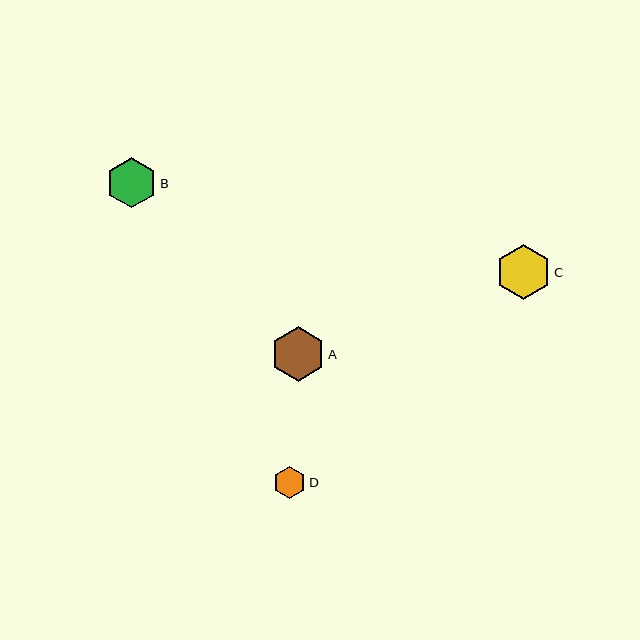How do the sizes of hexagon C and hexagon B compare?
Hexagon C and hexagon B are approximately the same size.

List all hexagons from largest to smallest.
From largest to smallest: A, C, B, D.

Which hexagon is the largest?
Hexagon A is the largest with a size of approximately 55 pixels.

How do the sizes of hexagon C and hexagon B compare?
Hexagon C and hexagon B are approximately the same size.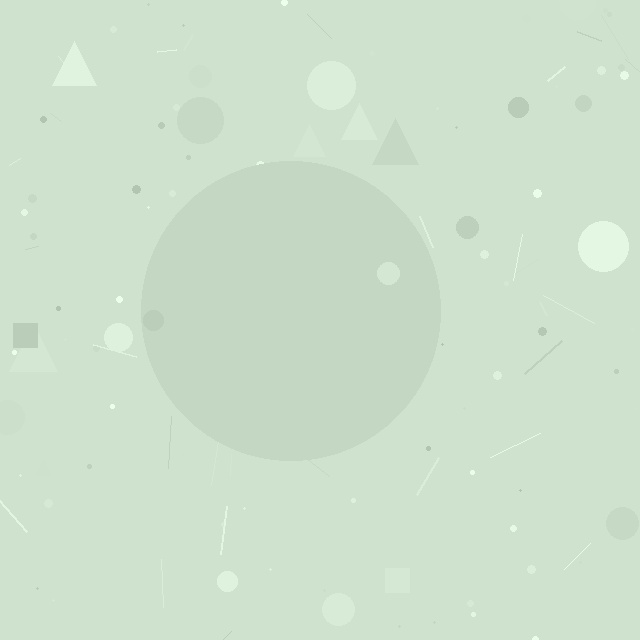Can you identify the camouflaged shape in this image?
The camouflaged shape is a circle.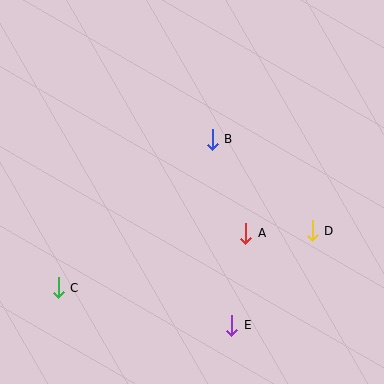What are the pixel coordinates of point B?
Point B is at (212, 139).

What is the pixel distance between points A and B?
The distance between A and B is 100 pixels.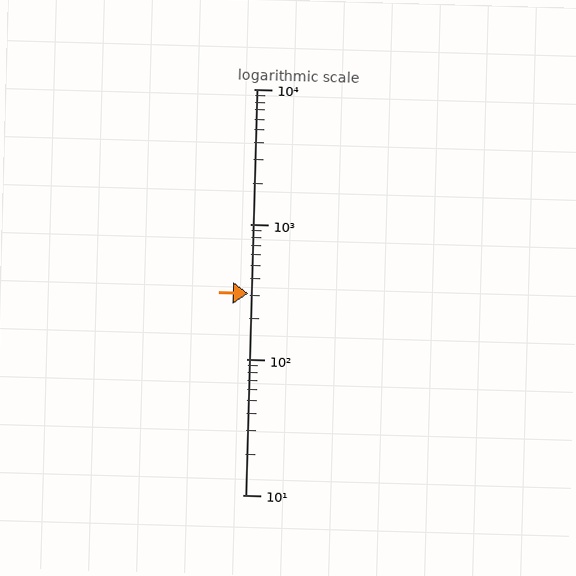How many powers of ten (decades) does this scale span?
The scale spans 3 decades, from 10 to 10000.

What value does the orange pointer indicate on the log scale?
The pointer indicates approximately 310.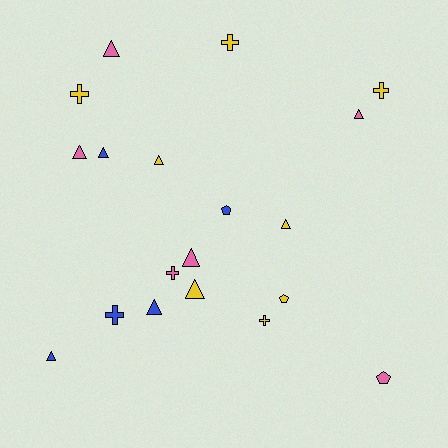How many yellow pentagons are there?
There is 1 yellow pentagon.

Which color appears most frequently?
Yellow, with 8 objects.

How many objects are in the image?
There are 19 objects.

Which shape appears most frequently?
Triangle, with 10 objects.